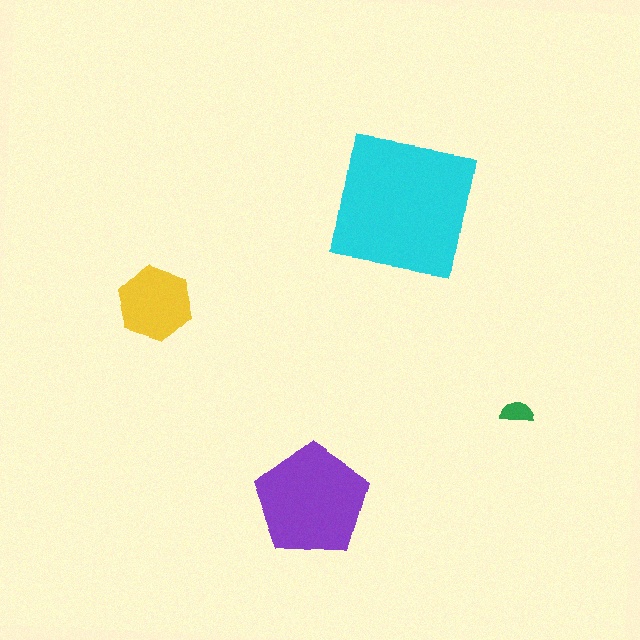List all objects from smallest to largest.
The green semicircle, the yellow hexagon, the purple pentagon, the cyan square.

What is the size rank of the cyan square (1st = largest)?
1st.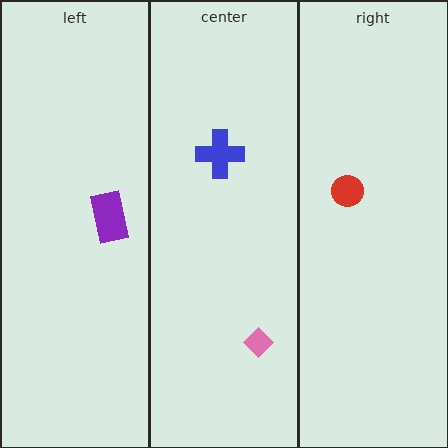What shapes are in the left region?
The purple rectangle.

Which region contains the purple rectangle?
The left region.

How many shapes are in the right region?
1.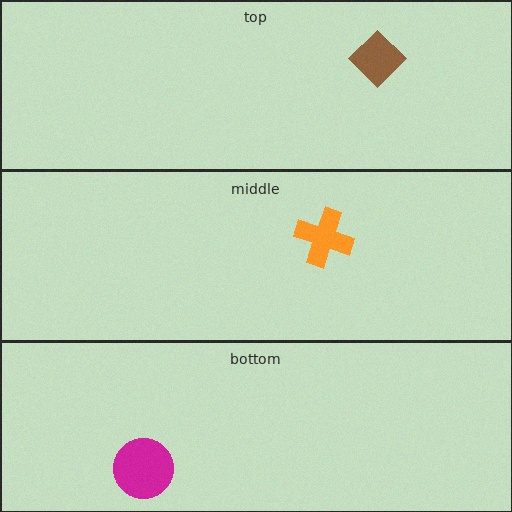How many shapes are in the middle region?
1.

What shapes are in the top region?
The brown diamond.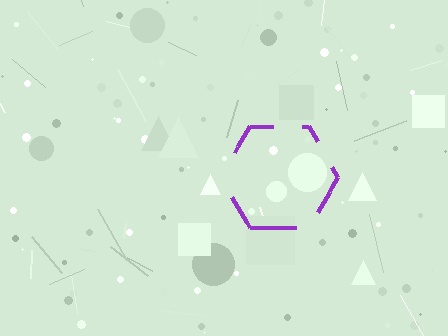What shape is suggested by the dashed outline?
The dashed outline suggests a hexagon.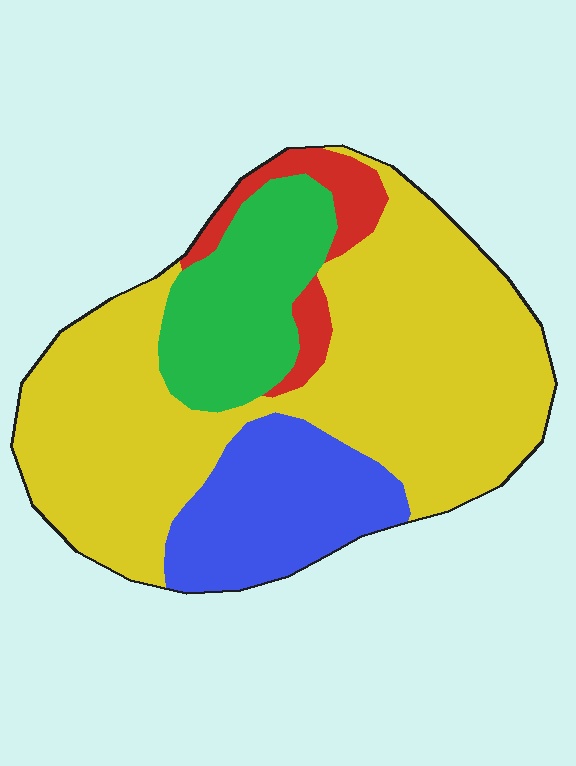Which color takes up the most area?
Yellow, at roughly 60%.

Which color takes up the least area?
Red, at roughly 5%.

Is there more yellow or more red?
Yellow.